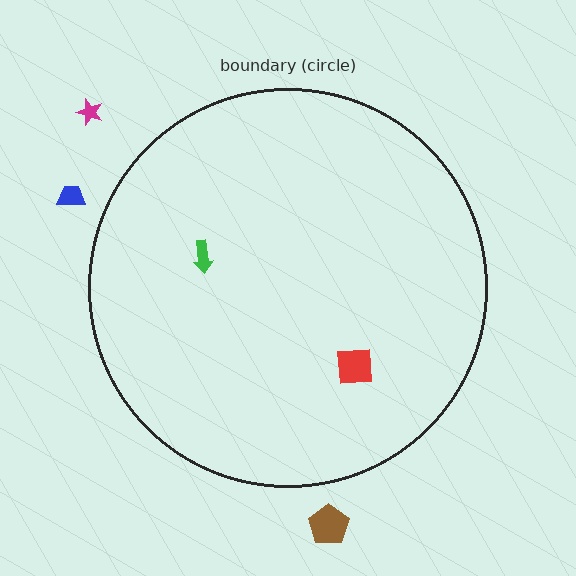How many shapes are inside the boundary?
2 inside, 3 outside.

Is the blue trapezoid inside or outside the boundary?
Outside.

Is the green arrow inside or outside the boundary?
Inside.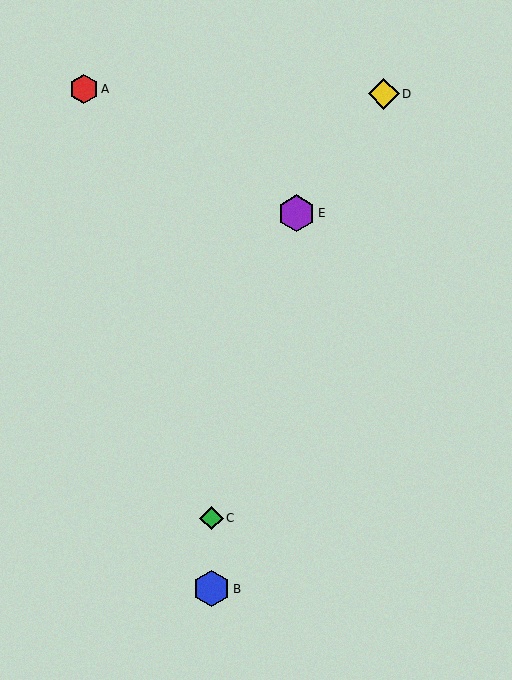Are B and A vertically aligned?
No, B is at x≈211 and A is at x≈84.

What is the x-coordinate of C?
Object C is at x≈211.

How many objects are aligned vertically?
2 objects (B, C) are aligned vertically.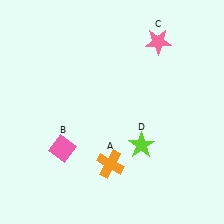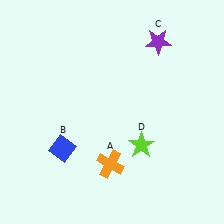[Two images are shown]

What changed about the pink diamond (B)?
In Image 1, B is pink. In Image 2, it changed to blue.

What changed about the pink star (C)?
In Image 1, C is pink. In Image 2, it changed to purple.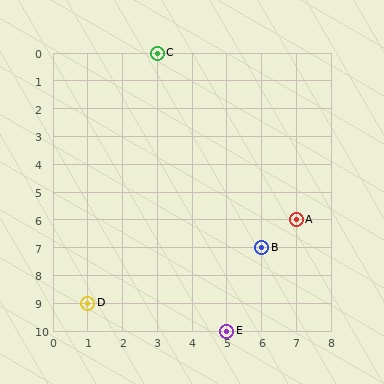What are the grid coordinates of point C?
Point C is at grid coordinates (3, 0).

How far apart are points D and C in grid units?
Points D and C are 2 columns and 9 rows apart (about 9.2 grid units diagonally).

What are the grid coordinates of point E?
Point E is at grid coordinates (5, 10).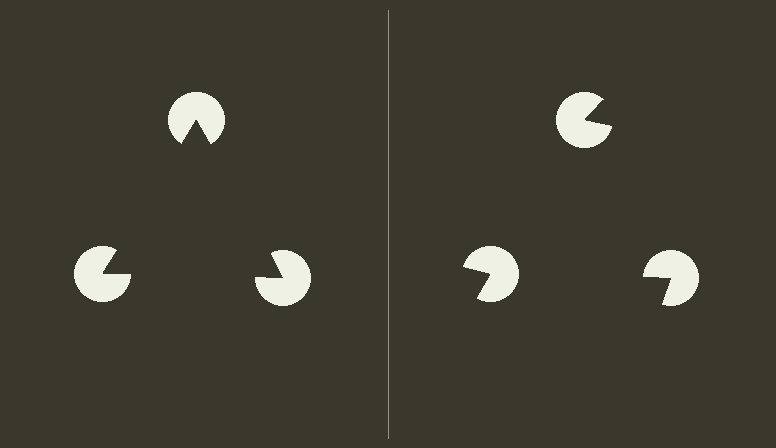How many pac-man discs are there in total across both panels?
6 — 3 on each side.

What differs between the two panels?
The pac-man discs are positioned identically on both sides; only the wedge orientations differ. On the left they align to a triangle; on the right they are misaligned.